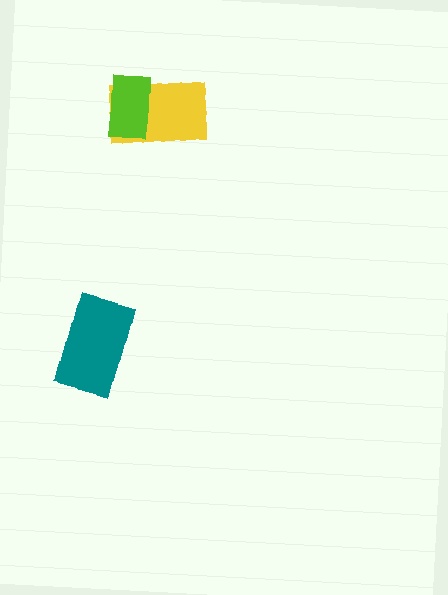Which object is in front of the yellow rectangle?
The lime rectangle is in front of the yellow rectangle.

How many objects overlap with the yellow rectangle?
1 object overlaps with the yellow rectangle.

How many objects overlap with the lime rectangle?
1 object overlaps with the lime rectangle.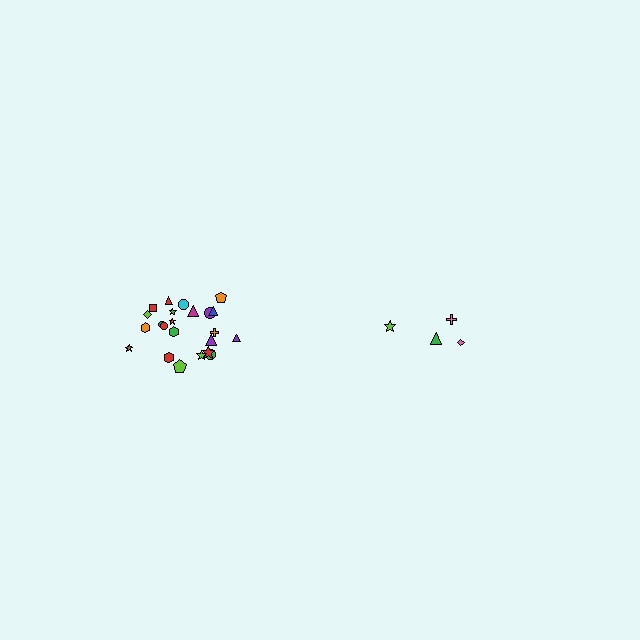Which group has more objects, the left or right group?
The left group.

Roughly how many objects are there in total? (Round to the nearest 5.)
Roughly 30 objects in total.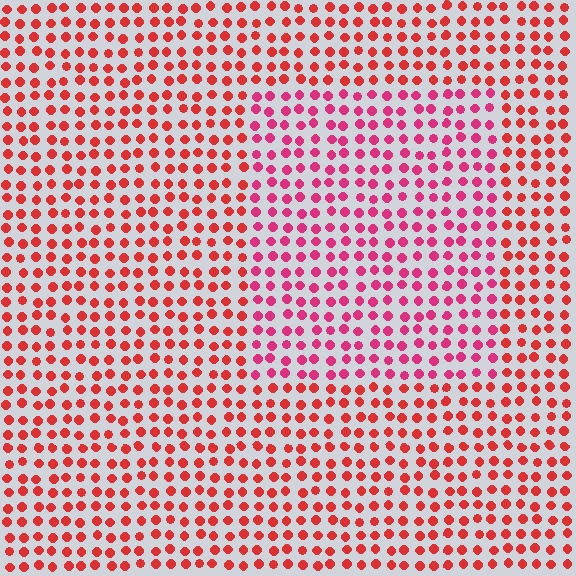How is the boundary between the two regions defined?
The boundary is defined purely by a slight shift in hue (about 27 degrees). Spacing, size, and orientation are identical on both sides.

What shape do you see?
I see a rectangle.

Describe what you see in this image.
The image is filled with small red elements in a uniform arrangement. A rectangle-shaped region is visible where the elements are tinted to a slightly different hue, forming a subtle color boundary.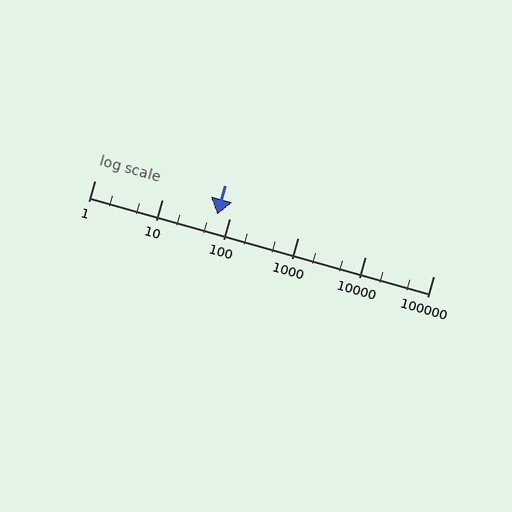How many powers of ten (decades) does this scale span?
The scale spans 5 decades, from 1 to 100000.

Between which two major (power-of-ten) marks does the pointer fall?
The pointer is between 10 and 100.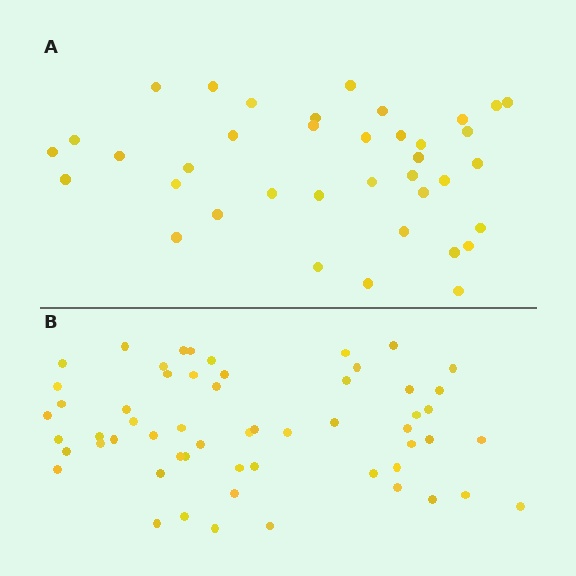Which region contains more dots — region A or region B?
Region B (the bottom region) has more dots.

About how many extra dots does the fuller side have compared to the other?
Region B has approximately 20 more dots than region A.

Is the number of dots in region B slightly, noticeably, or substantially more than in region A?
Region B has substantially more. The ratio is roughly 1.5 to 1.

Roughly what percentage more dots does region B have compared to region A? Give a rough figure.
About 50% more.